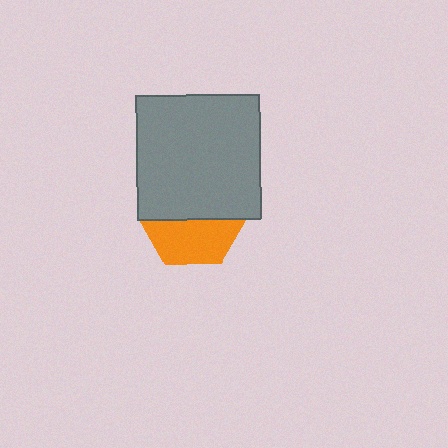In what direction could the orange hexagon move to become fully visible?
The orange hexagon could move down. That would shift it out from behind the gray square entirely.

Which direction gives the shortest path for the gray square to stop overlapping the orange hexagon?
Moving up gives the shortest separation.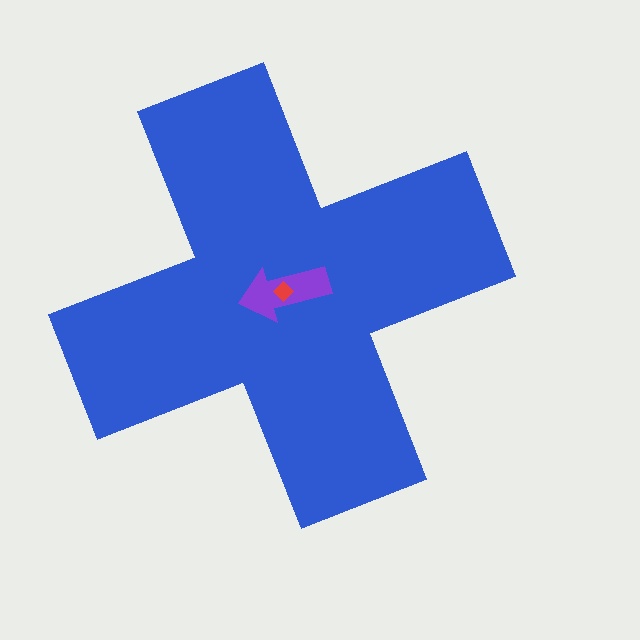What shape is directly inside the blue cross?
The purple arrow.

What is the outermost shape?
The blue cross.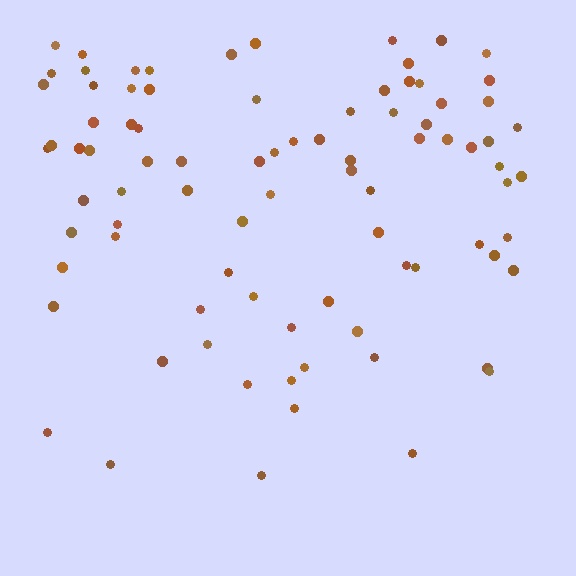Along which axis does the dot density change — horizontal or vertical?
Vertical.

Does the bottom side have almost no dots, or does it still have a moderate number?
Still a moderate number, just noticeably fewer than the top.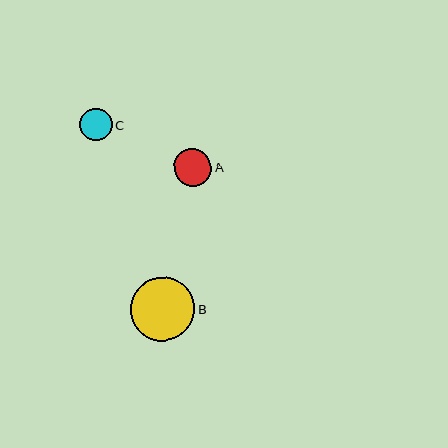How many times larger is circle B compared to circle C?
Circle B is approximately 2.0 times the size of circle C.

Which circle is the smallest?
Circle C is the smallest with a size of approximately 32 pixels.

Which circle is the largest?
Circle B is the largest with a size of approximately 64 pixels.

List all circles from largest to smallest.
From largest to smallest: B, A, C.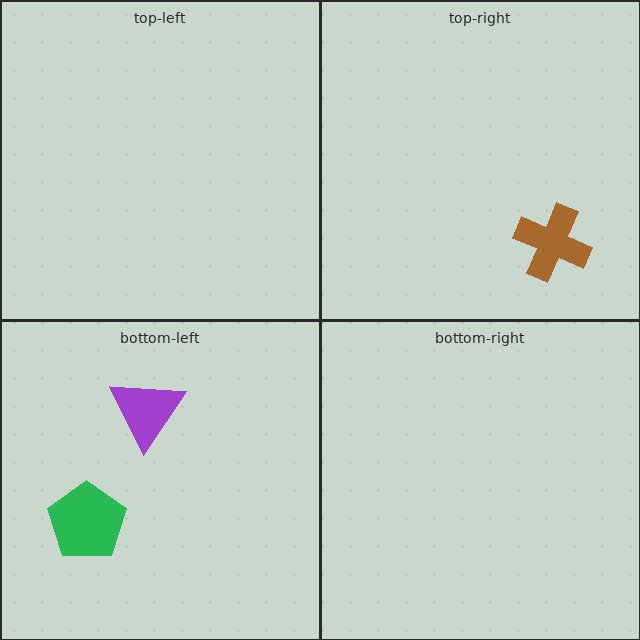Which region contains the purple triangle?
The bottom-left region.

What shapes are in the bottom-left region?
The green pentagon, the purple triangle.